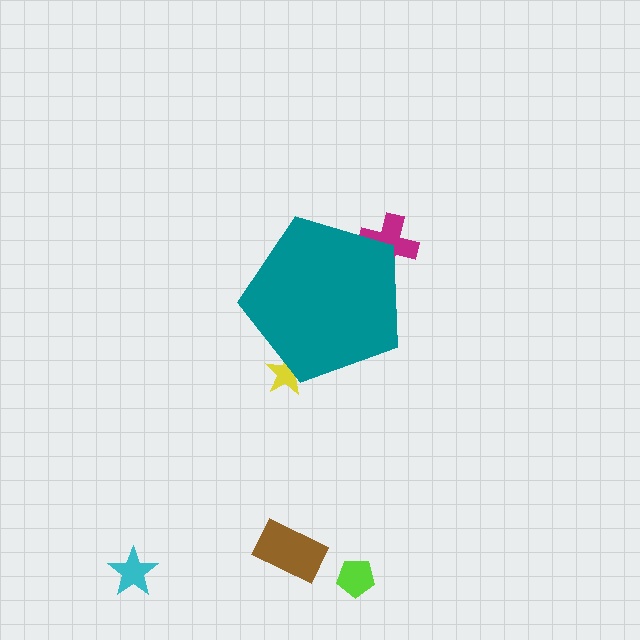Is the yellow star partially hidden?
Yes, the yellow star is partially hidden behind the teal pentagon.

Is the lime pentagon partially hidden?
No, the lime pentagon is fully visible.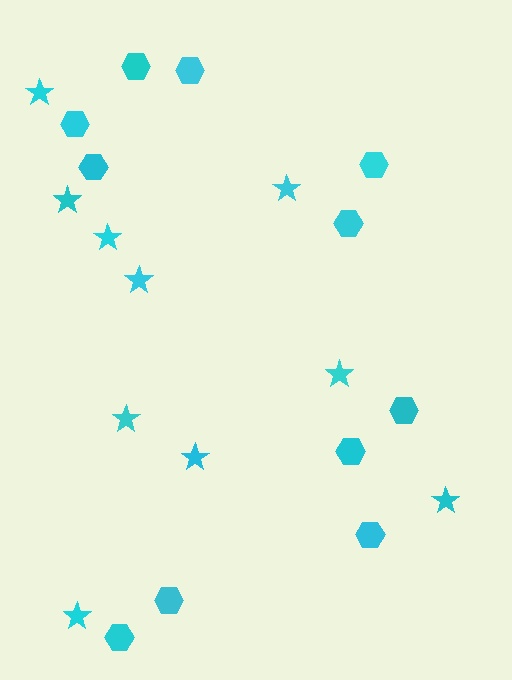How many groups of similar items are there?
There are 2 groups: one group of hexagons (11) and one group of stars (10).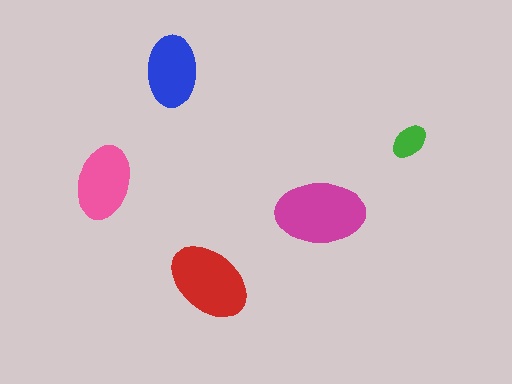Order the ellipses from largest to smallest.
the magenta one, the red one, the pink one, the blue one, the green one.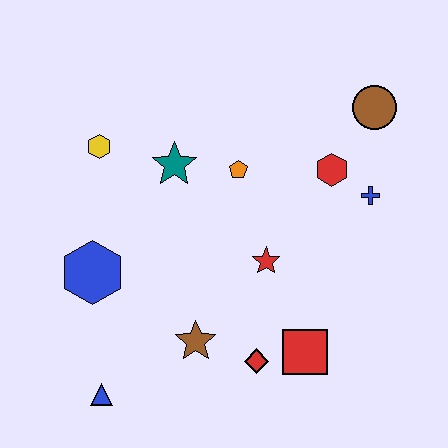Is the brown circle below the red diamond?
No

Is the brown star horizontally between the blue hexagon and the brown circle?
Yes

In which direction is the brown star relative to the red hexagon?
The brown star is below the red hexagon.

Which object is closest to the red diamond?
The red square is closest to the red diamond.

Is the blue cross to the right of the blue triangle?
Yes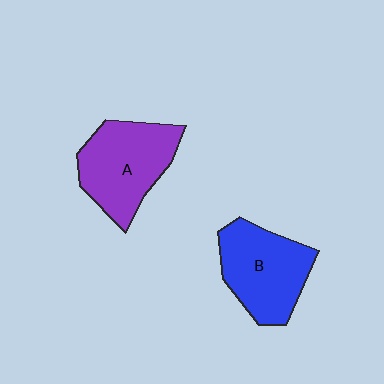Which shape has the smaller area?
Shape B (blue).